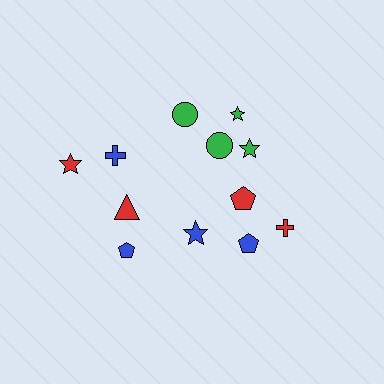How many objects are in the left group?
There are 5 objects.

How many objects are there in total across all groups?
There are 12 objects.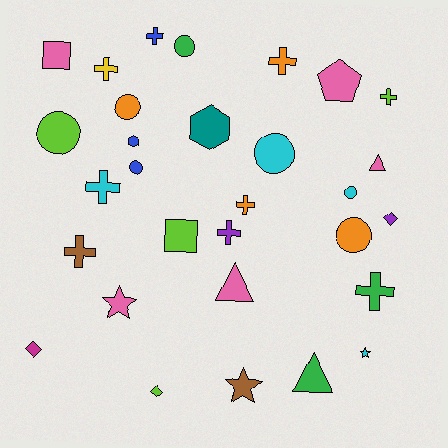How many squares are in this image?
There are 2 squares.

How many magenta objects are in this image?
There is 1 magenta object.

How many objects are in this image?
There are 30 objects.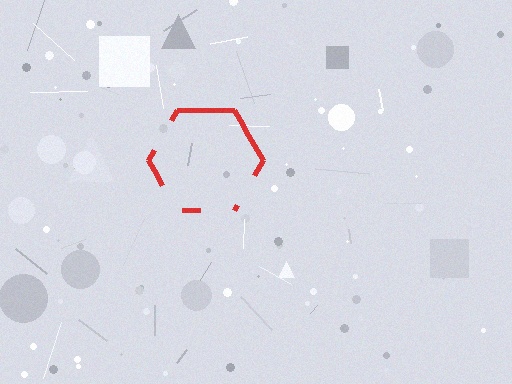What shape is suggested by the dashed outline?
The dashed outline suggests a hexagon.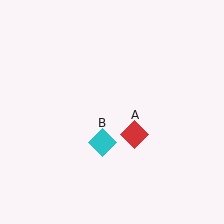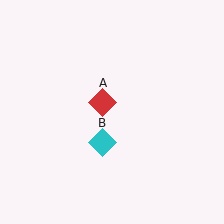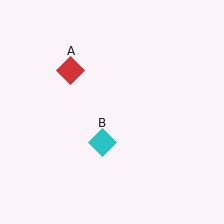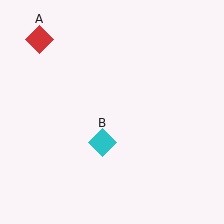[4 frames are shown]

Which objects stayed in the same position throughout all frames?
Cyan diamond (object B) remained stationary.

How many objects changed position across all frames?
1 object changed position: red diamond (object A).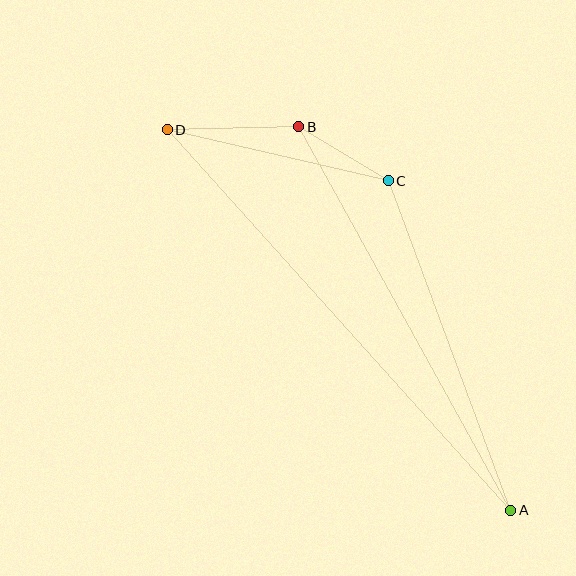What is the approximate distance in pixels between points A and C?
The distance between A and C is approximately 351 pixels.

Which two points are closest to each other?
Points B and C are closest to each other.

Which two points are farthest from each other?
Points A and D are farthest from each other.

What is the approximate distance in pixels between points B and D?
The distance between B and D is approximately 132 pixels.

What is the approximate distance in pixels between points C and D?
The distance between C and D is approximately 227 pixels.